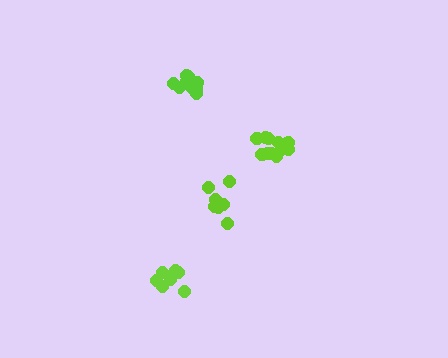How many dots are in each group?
Group 1: 13 dots, Group 2: 7 dots, Group 3: 7 dots, Group 4: 10 dots (37 total).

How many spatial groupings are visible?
There are 4 spatial groupings.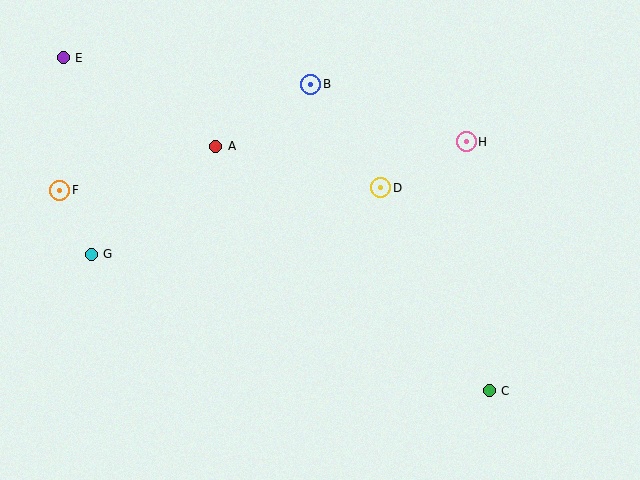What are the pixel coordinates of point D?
Point D is at (381, 188).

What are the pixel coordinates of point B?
Point B is at (311, 84).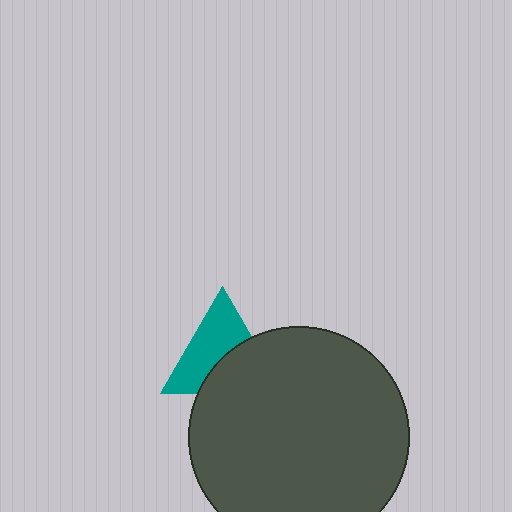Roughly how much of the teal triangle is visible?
About half of it is visible (roughly 57%).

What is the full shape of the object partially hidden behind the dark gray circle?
The partially hidden object is a teal triangle.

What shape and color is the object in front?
The object in front is a dark gray circle.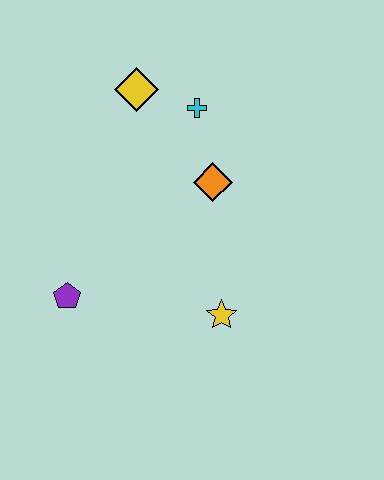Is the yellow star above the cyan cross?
No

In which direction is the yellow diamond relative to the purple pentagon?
The yellow diamond is above the purple pentagon.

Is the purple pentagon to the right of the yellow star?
No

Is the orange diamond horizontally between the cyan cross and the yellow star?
Yes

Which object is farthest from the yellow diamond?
The yellow star is farthest from the yellow diamond.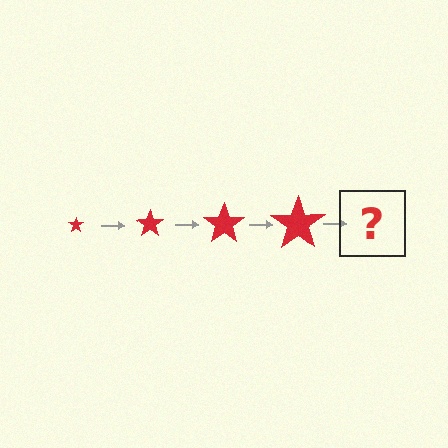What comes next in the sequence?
The next element should be a red star, larger than the previous one.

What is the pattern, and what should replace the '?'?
The pattern is that the star gets progressively larger each step. The '?' should be a red star, larger than the previous one.